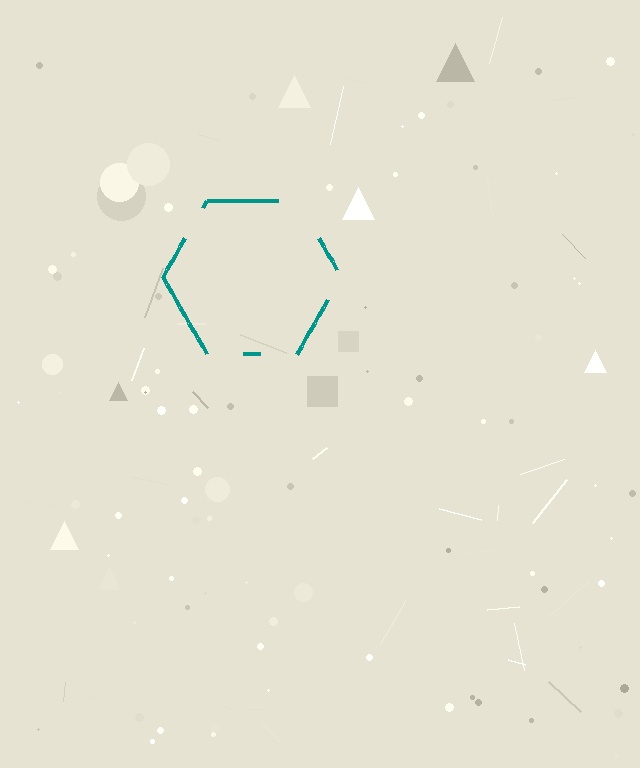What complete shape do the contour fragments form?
The contour fragments form a hexagon.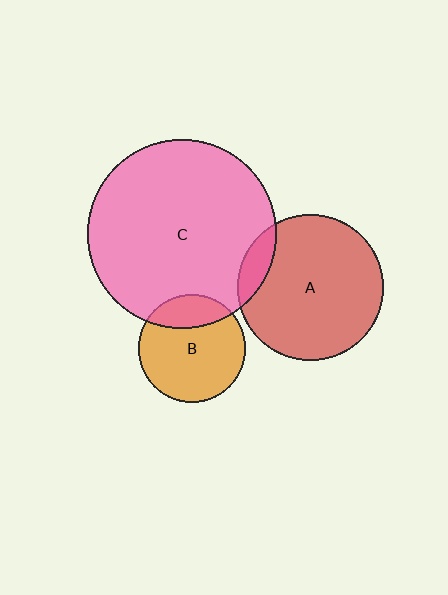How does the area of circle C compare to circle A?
Approximately 1.7 times.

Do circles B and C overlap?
Yes.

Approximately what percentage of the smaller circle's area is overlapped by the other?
Approximately 20%.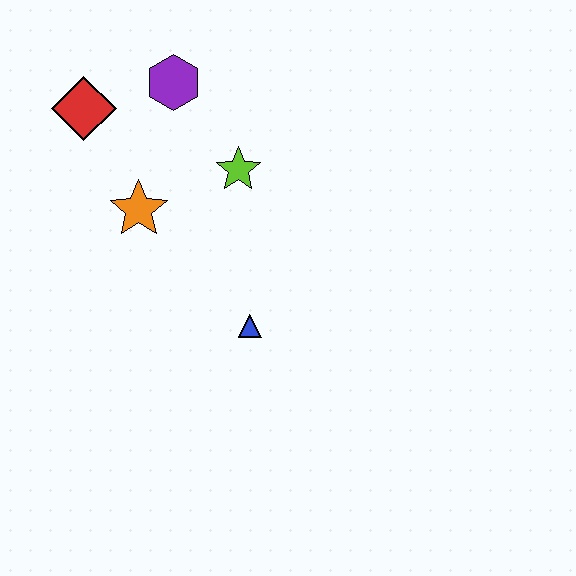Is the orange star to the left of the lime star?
Yes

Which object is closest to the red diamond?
The purple hexagon is closest to the red diamond.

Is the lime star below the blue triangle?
No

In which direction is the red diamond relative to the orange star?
The red diamond is above the orange star.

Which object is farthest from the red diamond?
The blue triangle is farthest from the red diamond.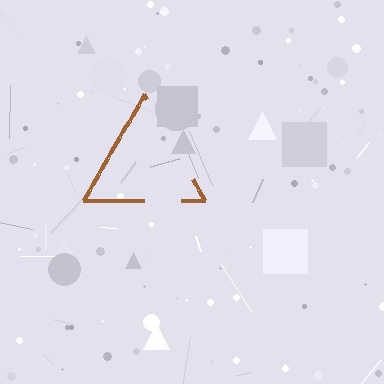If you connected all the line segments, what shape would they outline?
They would outline a triangle.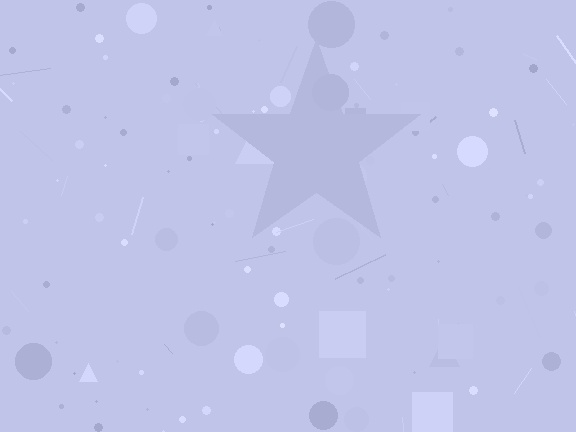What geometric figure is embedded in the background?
A star is embedded in the background.